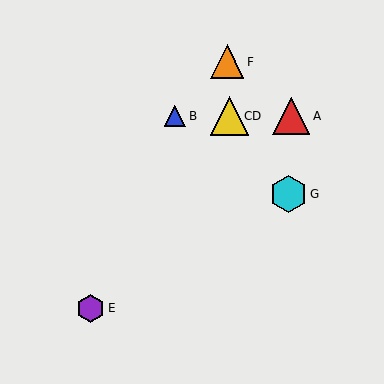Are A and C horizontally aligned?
Yes, both are at y≈116.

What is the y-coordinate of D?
Object D is at y≈116.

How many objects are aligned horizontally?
4 objects (A, B, C, D) are aligned horizontally.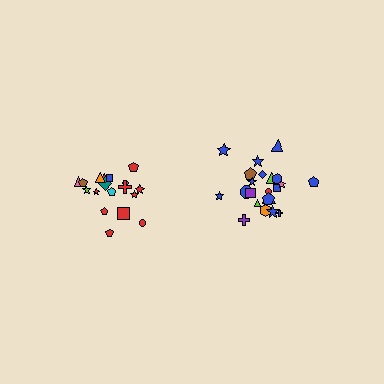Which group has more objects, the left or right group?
The right group.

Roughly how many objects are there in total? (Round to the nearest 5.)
Roughly 40 objects in total.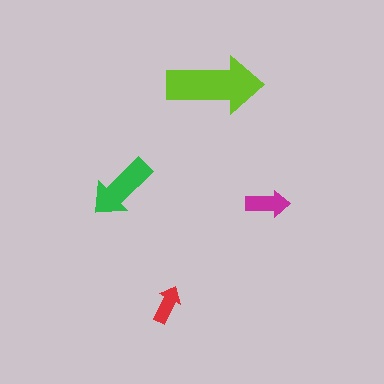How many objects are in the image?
There are 4 objects in the image.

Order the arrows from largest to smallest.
the lime one, the green one, the magenta one, the red one.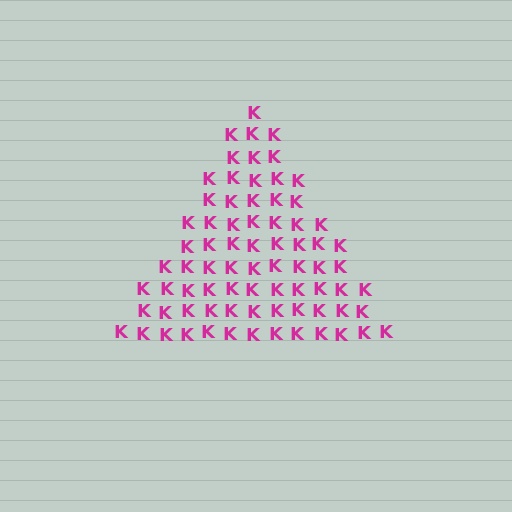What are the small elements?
The small elements are letter K's.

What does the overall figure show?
The overall figure shows a triangle.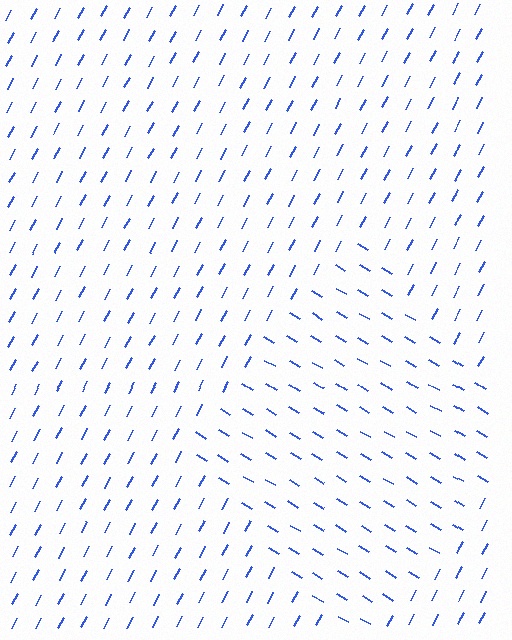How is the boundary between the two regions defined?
The boundary is defined purely by a change in line orientation (approximately 87 degrees difference). All lines are the same color and thickness.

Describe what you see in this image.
The image is filled with small blue line segments. A diamond region in the image has lines oriented differently from the surrounding lines, creating a visible texture boundary.